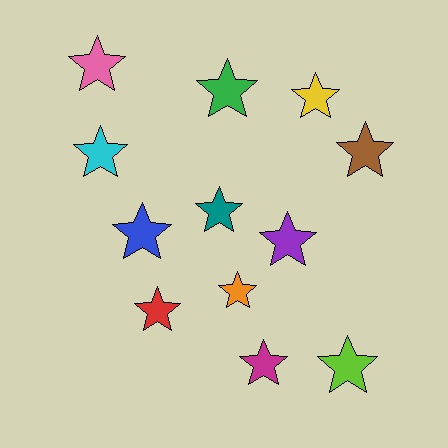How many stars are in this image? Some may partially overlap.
There are 12 stars.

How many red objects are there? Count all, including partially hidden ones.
There is 1 red object.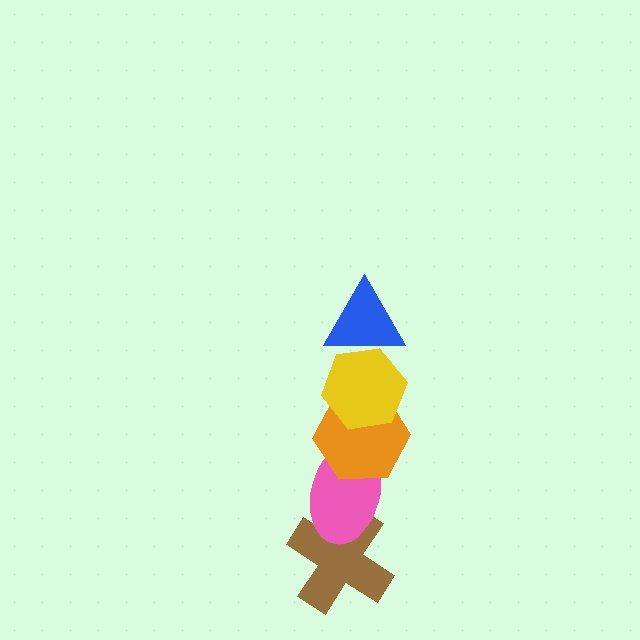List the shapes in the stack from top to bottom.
From top to bottom: the blue triangle, the yellow hexagon, the orange hexagon, the pink ellipse, the brown cross.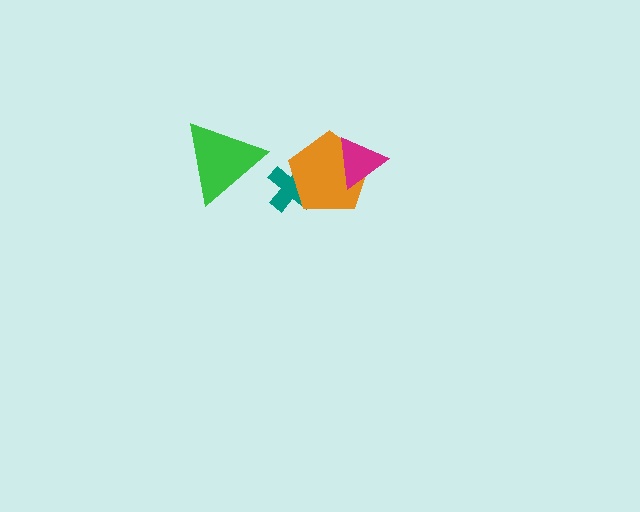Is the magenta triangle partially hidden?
No, no other shape covers it.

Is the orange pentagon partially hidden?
Yes, it is partially covered by another shape.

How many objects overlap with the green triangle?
0 objects overlap with the green triangle.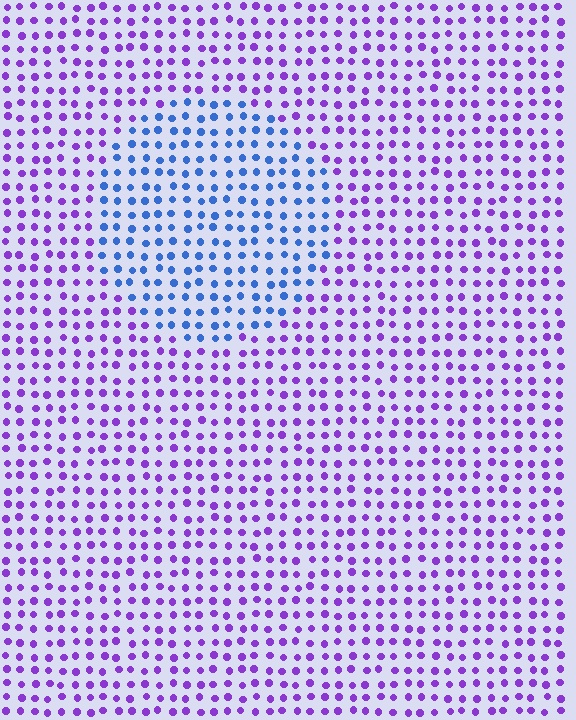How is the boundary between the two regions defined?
The boundary is defined purely by a slight shift in hue (about 54 degrees). Spacing, size, and orientation are identical on both sides.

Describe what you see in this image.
The image is filled with small purple elements in a uniform arrangement. A circle-shaped region is visible where the elements are tinted to a slightly different hue, forming a subtle color boundary.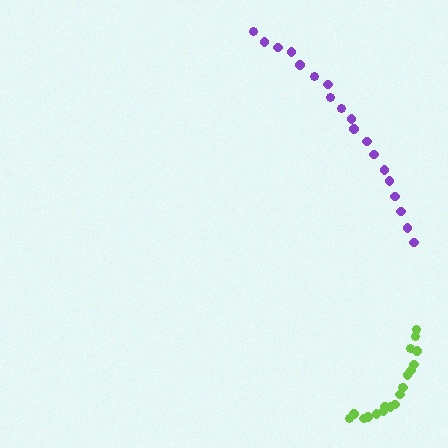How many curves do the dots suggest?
There are 2 distinct paths.